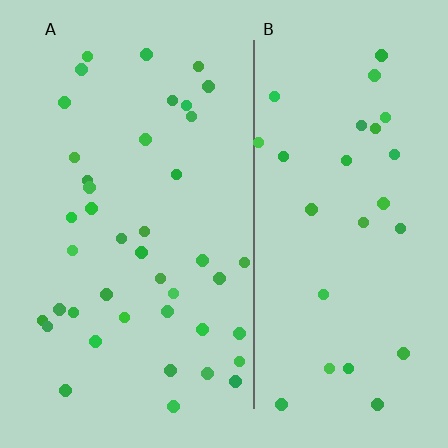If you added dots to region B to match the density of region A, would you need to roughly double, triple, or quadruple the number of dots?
Approximately double.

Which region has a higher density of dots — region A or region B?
A (the left).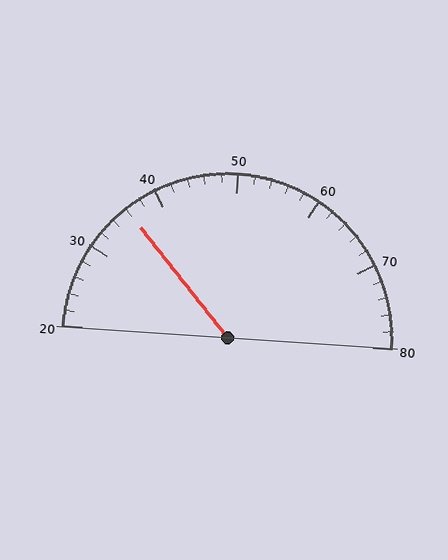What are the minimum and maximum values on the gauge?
The gauge ranges from 20 to 80.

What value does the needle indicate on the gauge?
The needle indicates approximately 36.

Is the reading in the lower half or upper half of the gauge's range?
The reading is in the lower half of the range (20 to 80).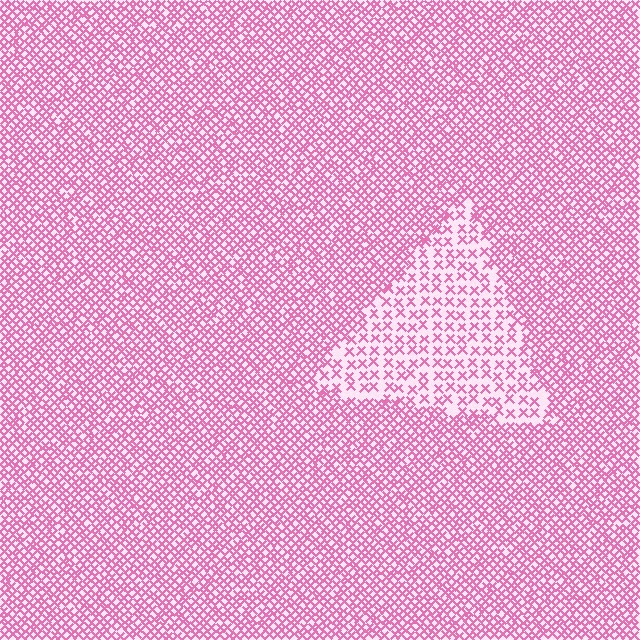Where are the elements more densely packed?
The elements are more densely packed outside the triangle boundary.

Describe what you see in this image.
The image contains small pink elements arranged at two different densities. A triangle-shaped region is visible where the elements are less densely packed than the surrounding area.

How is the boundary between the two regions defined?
The boundary is defined by a change in element density (approximately 2.2x ratio). All elements are the same color, size, and shape.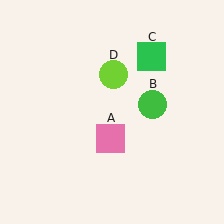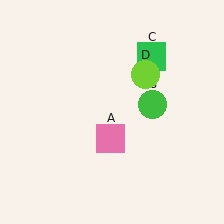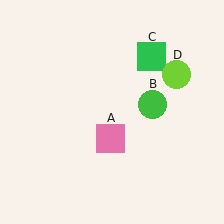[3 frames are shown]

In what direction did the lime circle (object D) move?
The lime circle (object D) moved right.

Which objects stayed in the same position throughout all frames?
Pink square (object A) and green circle (object B) and green square (object C) remained stationary.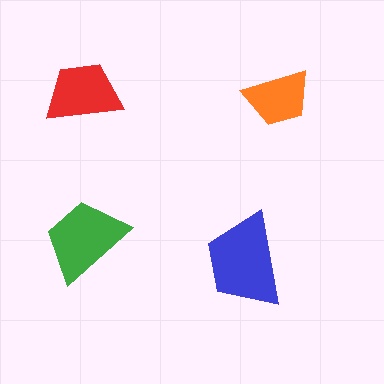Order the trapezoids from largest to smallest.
the blue one, the green one, the red one, the orange one.